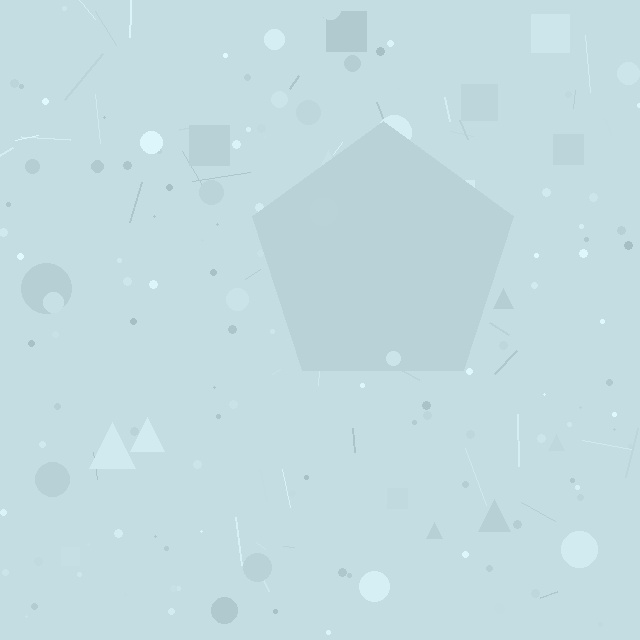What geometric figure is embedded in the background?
A pentagon is embedded in the background.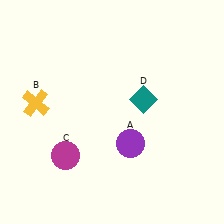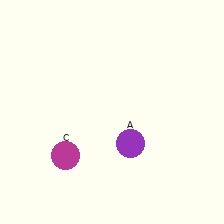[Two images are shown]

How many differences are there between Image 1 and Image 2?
There are 2 differences between the two images.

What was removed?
The yellow cross (B), the teal diamond (D) were removed in Image 2.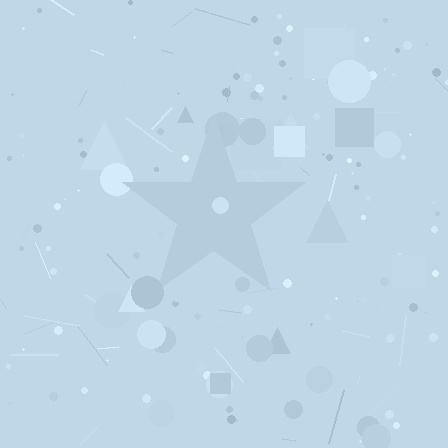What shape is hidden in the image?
A star is hidden in the image.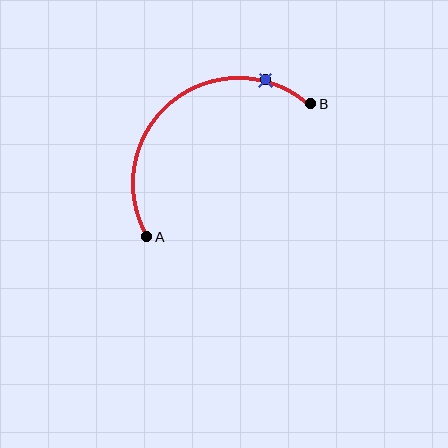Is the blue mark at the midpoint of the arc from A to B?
No. The blue mark lies on the arc but is closer to endpoint B. The arc midpoint would be at the point on the curve equidistant along the arc from both A and B.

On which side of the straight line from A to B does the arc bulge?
The arc bulges above and to the left of the straight line connecting A and B.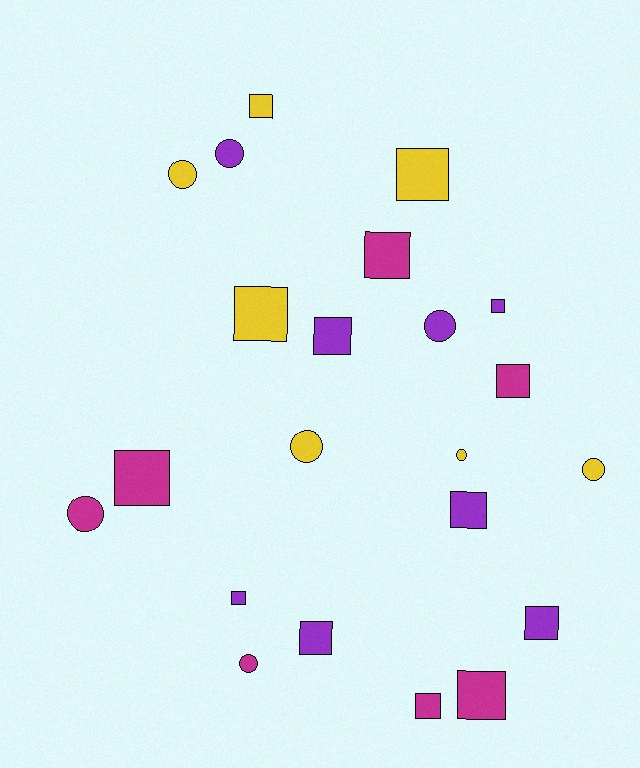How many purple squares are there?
There are 6 purple squares.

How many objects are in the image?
There are 22 objects.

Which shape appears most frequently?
Square, with 14 objects.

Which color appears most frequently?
Purple, with 8 objects.